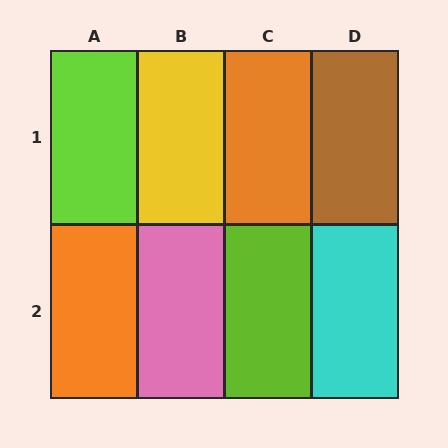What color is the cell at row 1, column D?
Brown.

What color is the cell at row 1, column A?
Lime.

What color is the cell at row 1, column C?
Orange.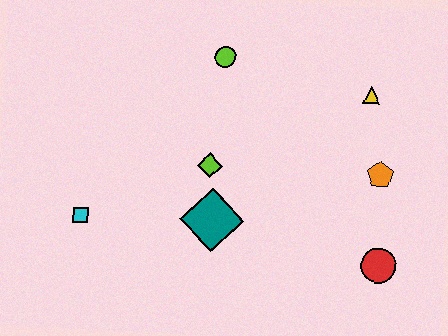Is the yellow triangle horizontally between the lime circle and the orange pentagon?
Yes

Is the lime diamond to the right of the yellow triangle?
No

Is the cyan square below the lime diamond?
Yes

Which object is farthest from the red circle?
The cyan square is farthest from the red circle.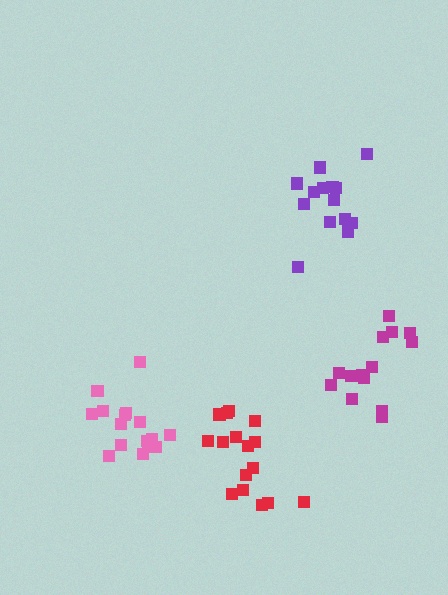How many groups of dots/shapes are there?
There are 4 groups.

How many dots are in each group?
Group 1: 16 dots, Group 2: 15 dots, Group 3: 17 dots, Group 4: 14 dots (62 total).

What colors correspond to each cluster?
The clusters are colored: pink, magenta, red, purple.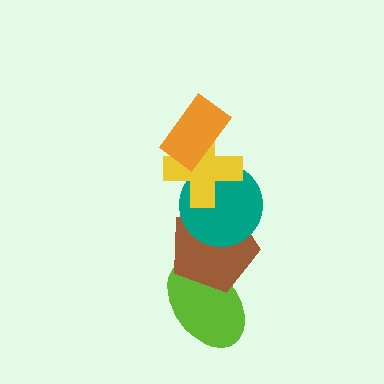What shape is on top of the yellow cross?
The orange rectangle is on top of the yellow cross.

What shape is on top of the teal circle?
The yellow cross is on top of the teal circle.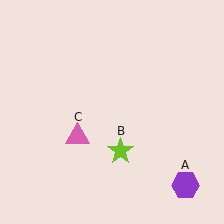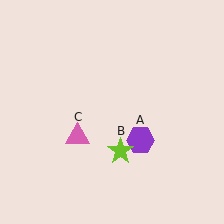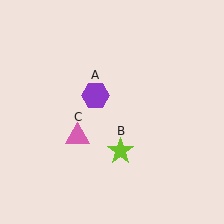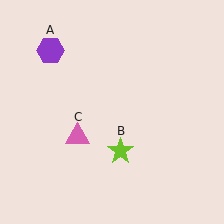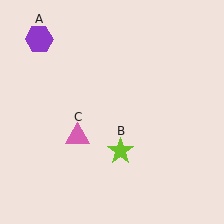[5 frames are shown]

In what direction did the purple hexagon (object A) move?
The purple hexagon (object A) moved up and to the left.